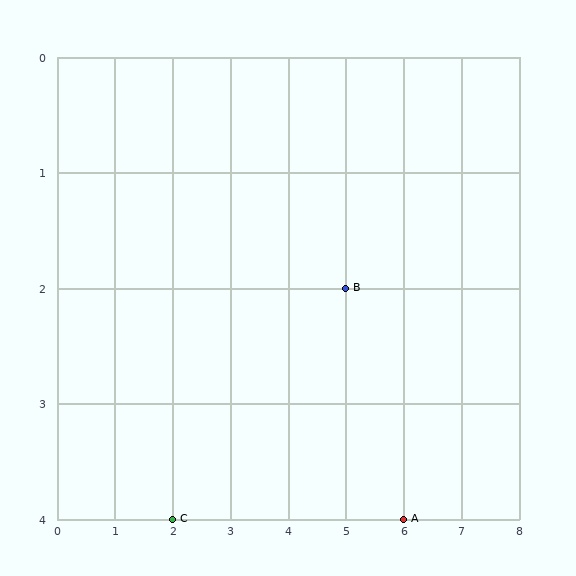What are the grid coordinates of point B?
Point B is at grid coordinates (5, 2).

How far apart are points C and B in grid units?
Points C and B are 3 columns and 2 rows apart (about 3.6 grid units diagonally).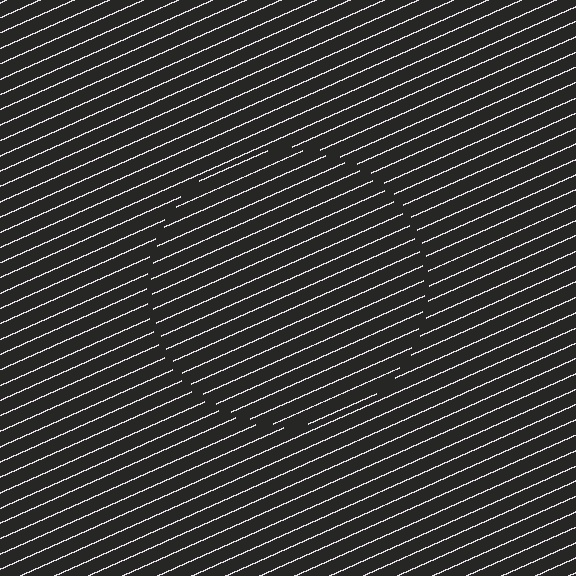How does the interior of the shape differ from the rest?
The interior of the shape contains the same grating, shifted by half a period — the contour is defined by the phase discontinuity where line-ends from the inner and outer gratings abut.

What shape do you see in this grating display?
An illusory circle. The interior of the shape contains the same grating, shifted by half a period — the contour is defined by the phase discontinuity where line-ends from the inner and outer gratings abut.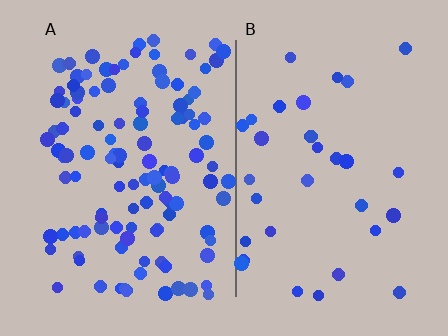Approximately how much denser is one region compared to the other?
Approximately 3.4× — region A over region B.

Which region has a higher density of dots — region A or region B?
A (the left).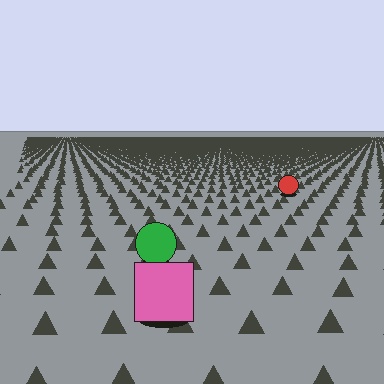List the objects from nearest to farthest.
From nearest to farthest: the pink square, the green circle, the red circle.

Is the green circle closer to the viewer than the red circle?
Yes. The green circle is closer — you can tell from the texture gradient: the ground texture is coarser near it.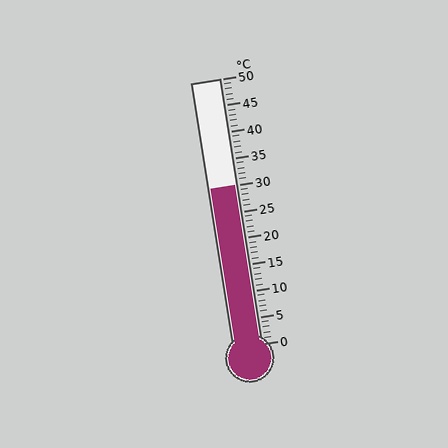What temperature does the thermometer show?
The thermometer shows approximately 30°C.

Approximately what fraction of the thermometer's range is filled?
The thermometer is filled to approximately 60% of its range.